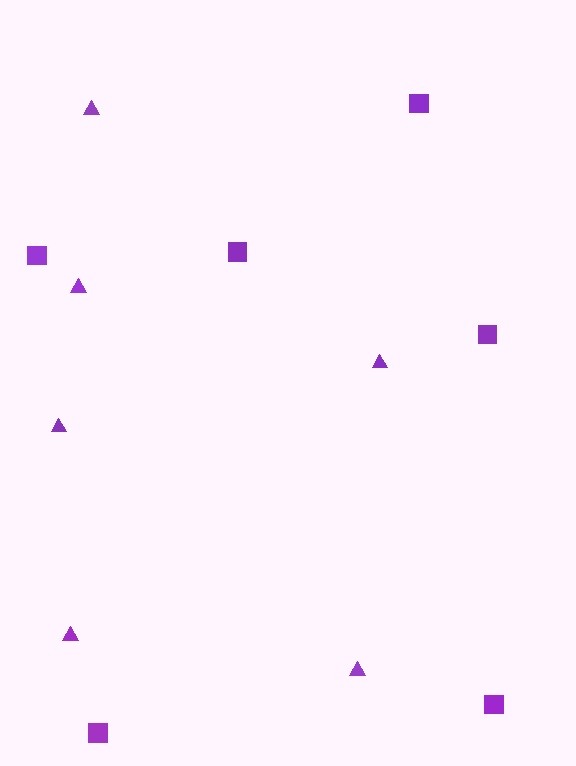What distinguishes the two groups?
There are 2 groups: one group of triangles (6) and one group of squares (6).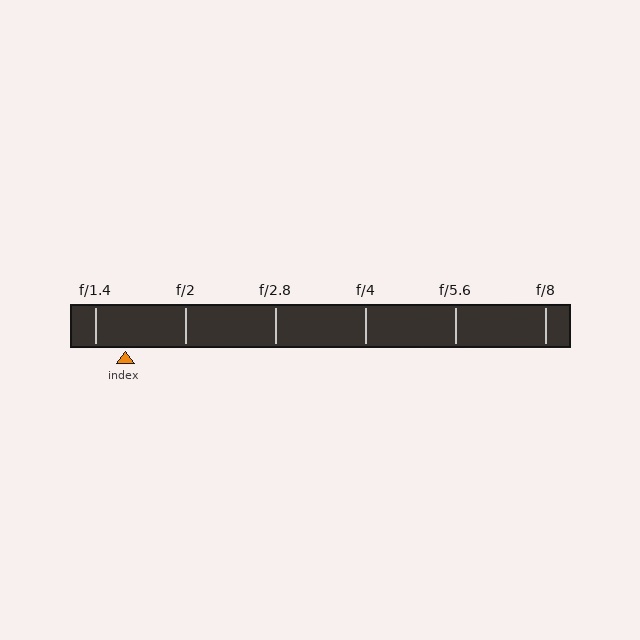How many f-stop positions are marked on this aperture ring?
There are 6 f-stop positions marked.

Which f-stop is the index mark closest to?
The index mark is closest to f/1.4.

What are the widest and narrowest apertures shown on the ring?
The widest aperture shown is f/1.4 and the narrowest is f/8.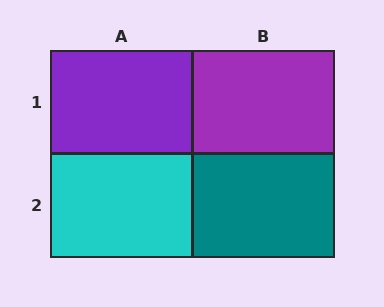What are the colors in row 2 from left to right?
Cyan, teal.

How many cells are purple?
2 cells are purple.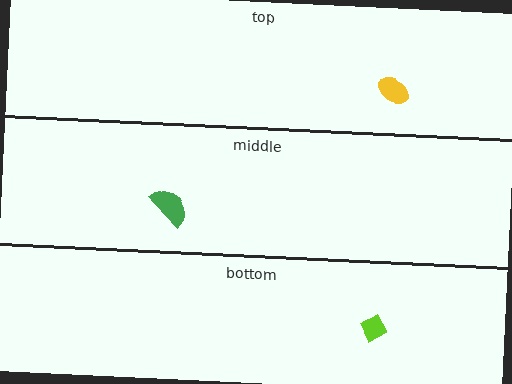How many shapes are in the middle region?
1.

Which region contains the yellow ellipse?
The top region.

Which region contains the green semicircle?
The middle region.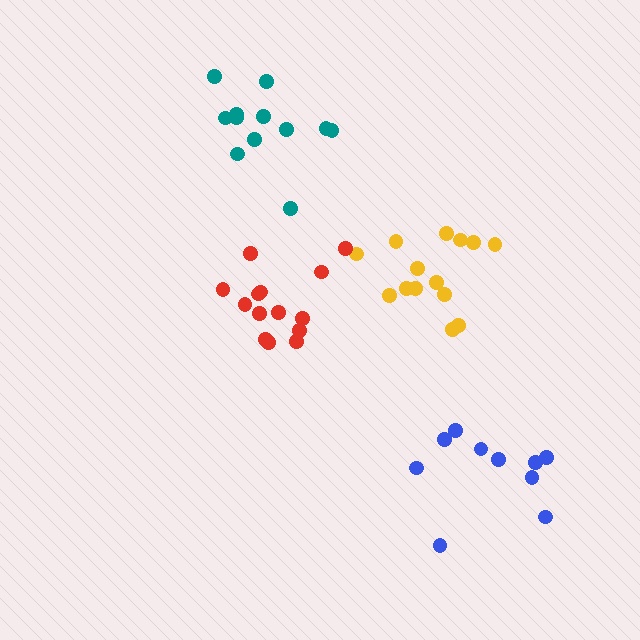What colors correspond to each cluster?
The clusters are colored: yellow, red, teal, blue.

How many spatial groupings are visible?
There are 4 spatial groupings.